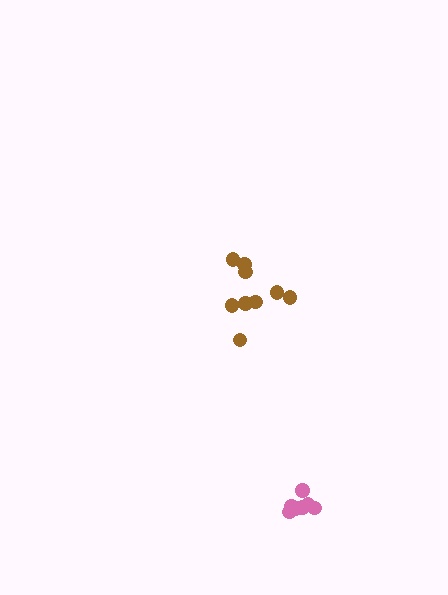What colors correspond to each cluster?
The clusters are colored: brown, pink.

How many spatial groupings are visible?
There are 2 spatial groupings.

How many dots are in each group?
Group 1: 9 dots, Group 2: 7 dots (16 total).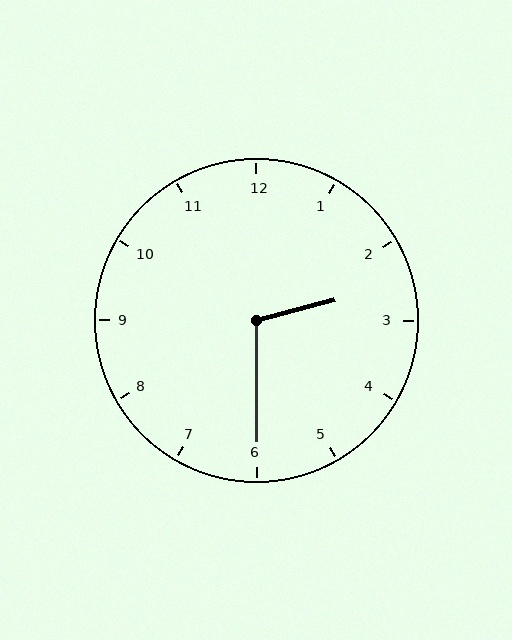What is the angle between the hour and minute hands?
Approximately 105 degrees.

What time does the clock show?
2:30.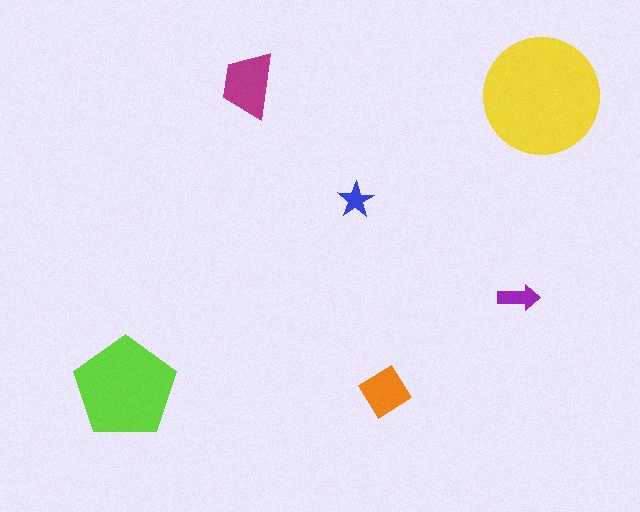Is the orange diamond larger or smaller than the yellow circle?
Smaller.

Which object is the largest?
The yellow circle.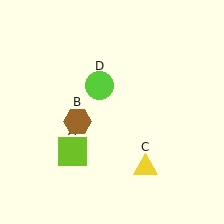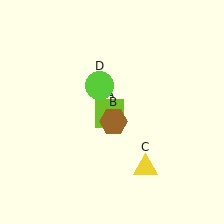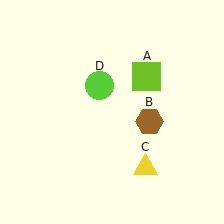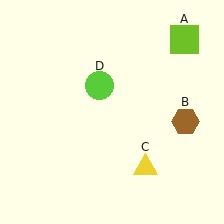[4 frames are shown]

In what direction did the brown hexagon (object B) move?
The brown hexagon (object B) moved right.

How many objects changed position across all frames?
2 objects changed position: lime square (object A), brown hexagon (object B).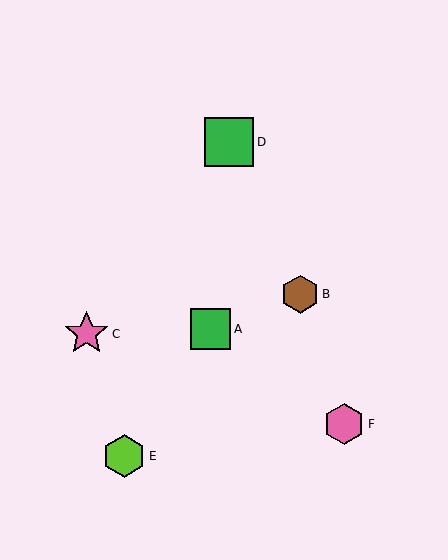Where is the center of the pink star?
The center of the pink star is at (87, 334).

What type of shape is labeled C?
Shape C is a pink star.